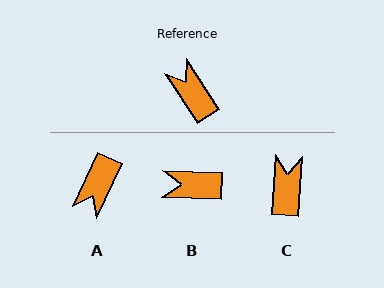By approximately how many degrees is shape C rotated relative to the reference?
Approximately 37 degrees clockwise.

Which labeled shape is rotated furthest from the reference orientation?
A, about 122 degrees away.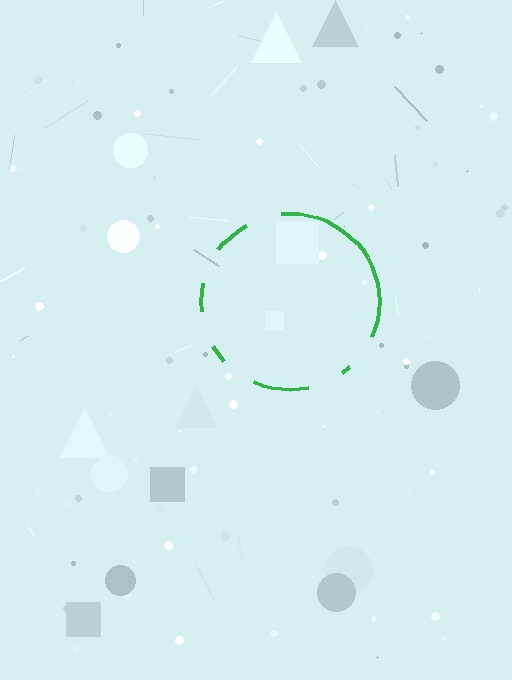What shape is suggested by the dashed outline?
The dashed outline suggests a circle.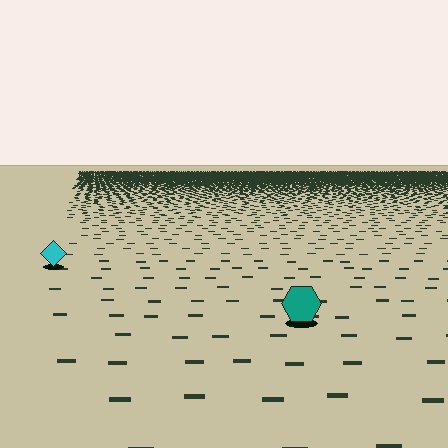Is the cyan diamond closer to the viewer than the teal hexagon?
No. The teal hexagon is closer — you can tell from the texture gradient: the ground texture is coarser near it.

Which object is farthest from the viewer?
The cyan diamond is farthest from the viewer. It appears smaller and the ground texture around it is denser.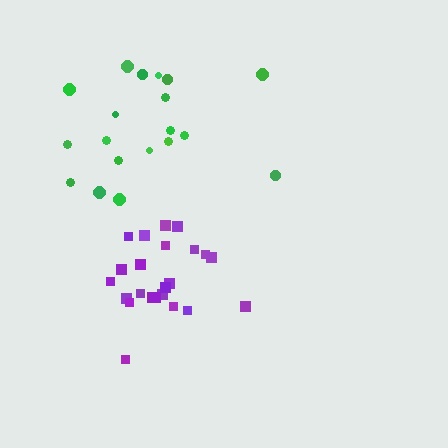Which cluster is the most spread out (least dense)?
Green.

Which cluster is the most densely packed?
Purple.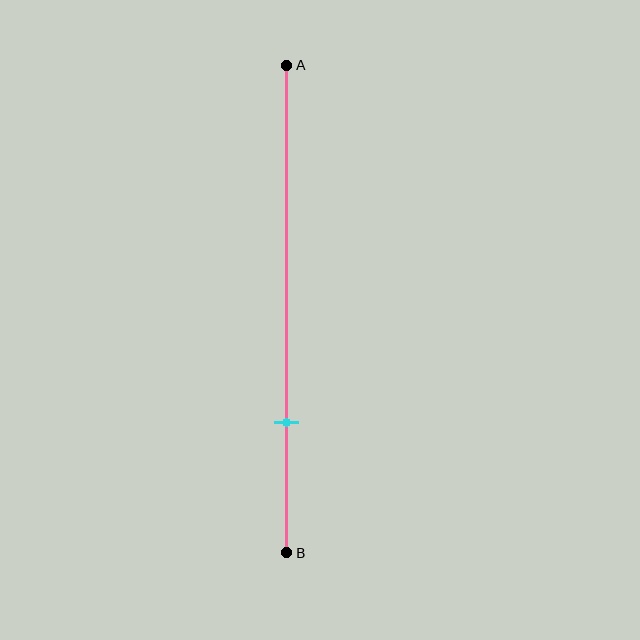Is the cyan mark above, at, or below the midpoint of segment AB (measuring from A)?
The cyan mark is below the midpoint of segment AB.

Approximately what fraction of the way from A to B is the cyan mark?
The cyan mark is approximately 75% of the way from A to B.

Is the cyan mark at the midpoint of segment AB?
No, the mark is at about 75% from A, not at the 50% midpoint.